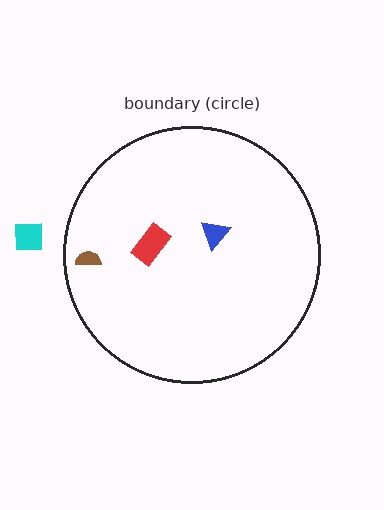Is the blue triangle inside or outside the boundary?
Inside.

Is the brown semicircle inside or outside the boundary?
Inside.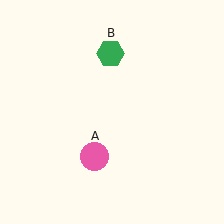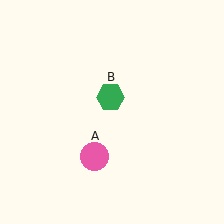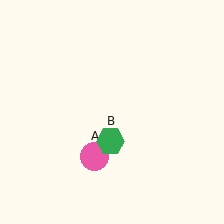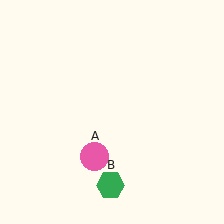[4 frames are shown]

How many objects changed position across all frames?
1 object changed position: green hexagon (object B).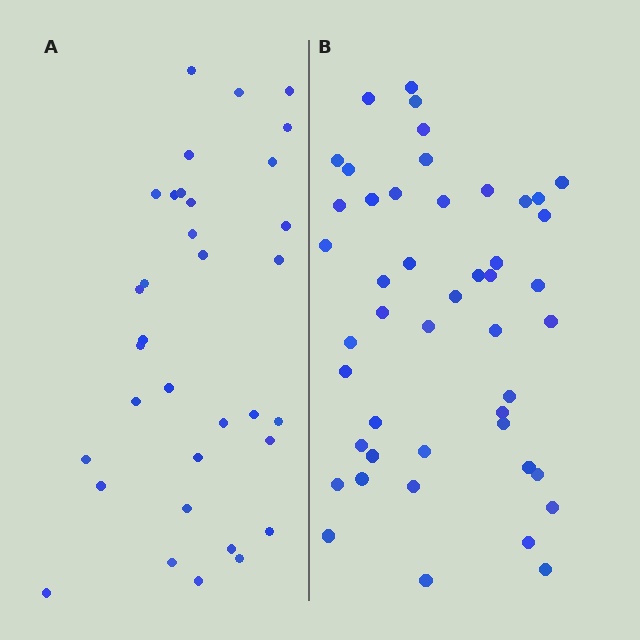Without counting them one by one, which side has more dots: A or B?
Region B (the right region) has more dots.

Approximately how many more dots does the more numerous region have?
Region B has approximately 15 more dots than region A.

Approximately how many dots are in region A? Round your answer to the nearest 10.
About 30 dots. (The exact count is 34, which rounds to 30.)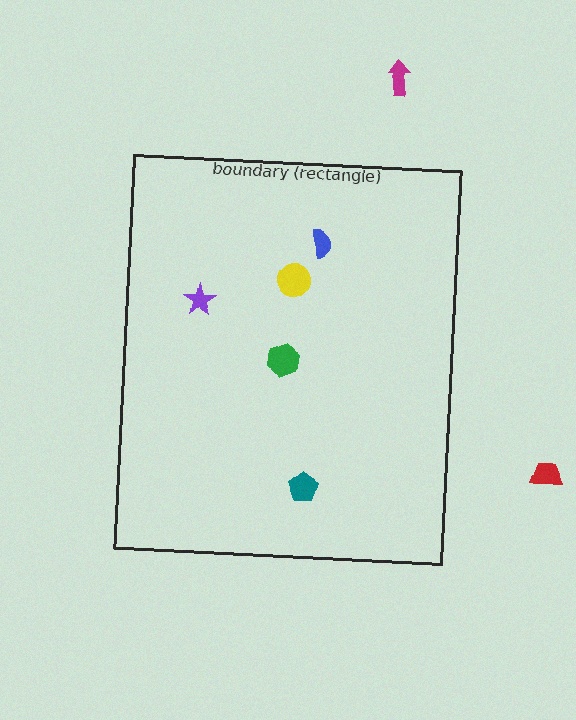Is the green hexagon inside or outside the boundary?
Inside.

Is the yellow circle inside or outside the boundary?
Inside.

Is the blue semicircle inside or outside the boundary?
Inside.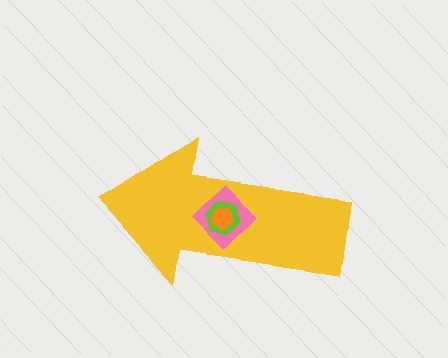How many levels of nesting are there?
4.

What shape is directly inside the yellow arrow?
The pink diamond.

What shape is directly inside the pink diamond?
The lime hexagon.